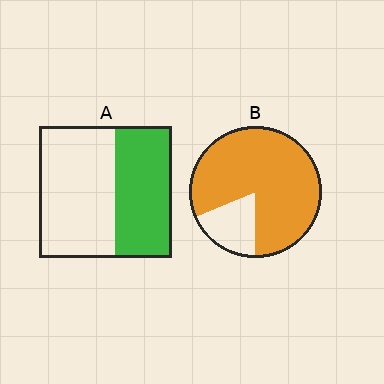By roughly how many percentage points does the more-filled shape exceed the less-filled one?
By roughly 40 percentage points (B over A).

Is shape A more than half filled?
No.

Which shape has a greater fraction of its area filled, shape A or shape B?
Shape B.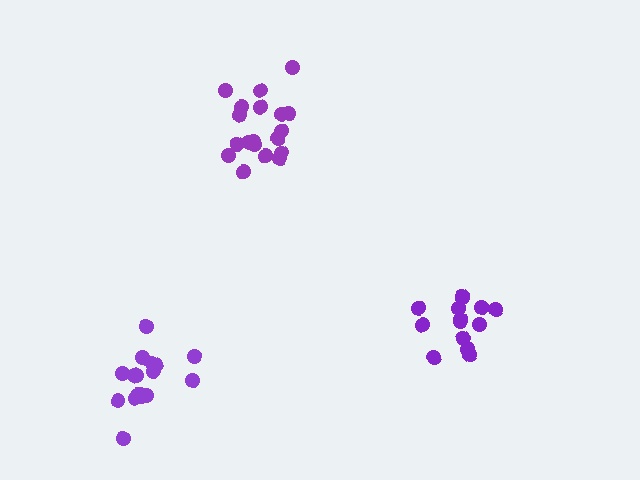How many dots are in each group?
Group 1: 17 dots, Group 2: 14 dots, Group 3: 19 dots (50 total).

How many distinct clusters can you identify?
There are 3 distinct clusters.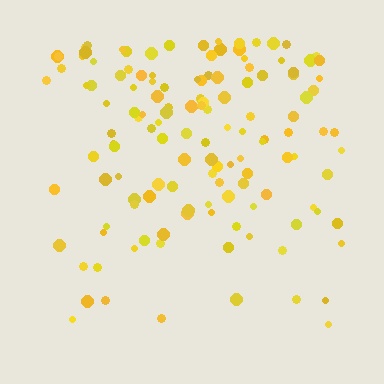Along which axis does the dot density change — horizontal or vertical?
Vertical.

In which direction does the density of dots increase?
From bottom to top, with the top side densest.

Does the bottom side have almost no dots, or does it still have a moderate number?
Still a moderate number, just noticeably fewer than the top.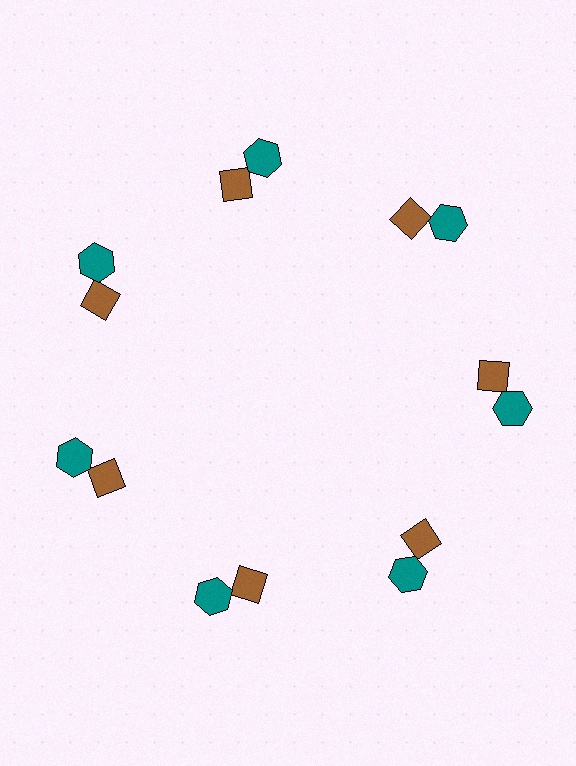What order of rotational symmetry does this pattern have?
This pattern has 7-fold rotational symmetry.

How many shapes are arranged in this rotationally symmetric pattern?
There are 14 shapes, arranged in 7 groups of 2.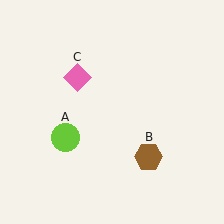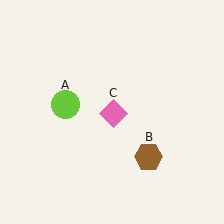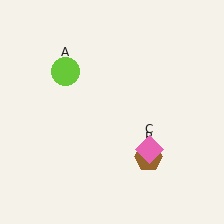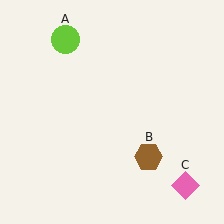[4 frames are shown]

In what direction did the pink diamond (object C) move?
The pink diamond (object C) moved down and to the right.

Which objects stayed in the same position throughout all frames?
Brown hexagon (object B) remained stationary.